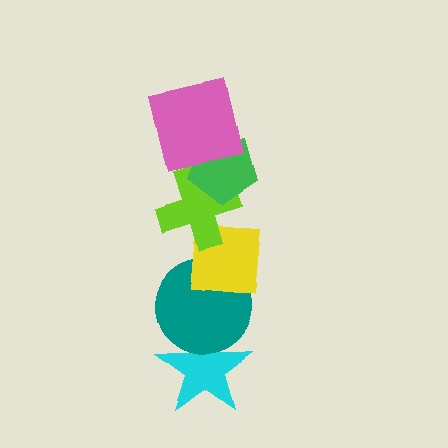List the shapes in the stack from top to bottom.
From top to bottom: the pink square, the green pentagon, the lime cross, the yellow square, the teal circle, the cyan star.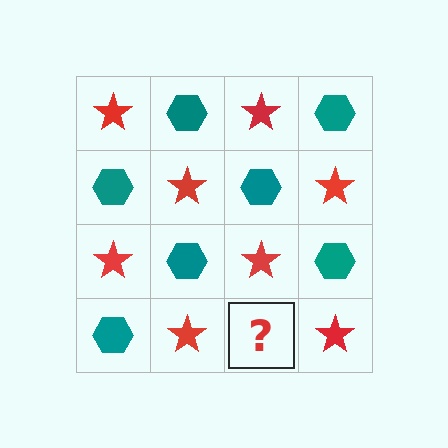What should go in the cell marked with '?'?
The missing cell should contain a teal hexagon.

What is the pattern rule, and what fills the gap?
The rule is that it alternates red star and teal hexagon in a checkerboard pattern. The gap should be filled with a teal hexagon.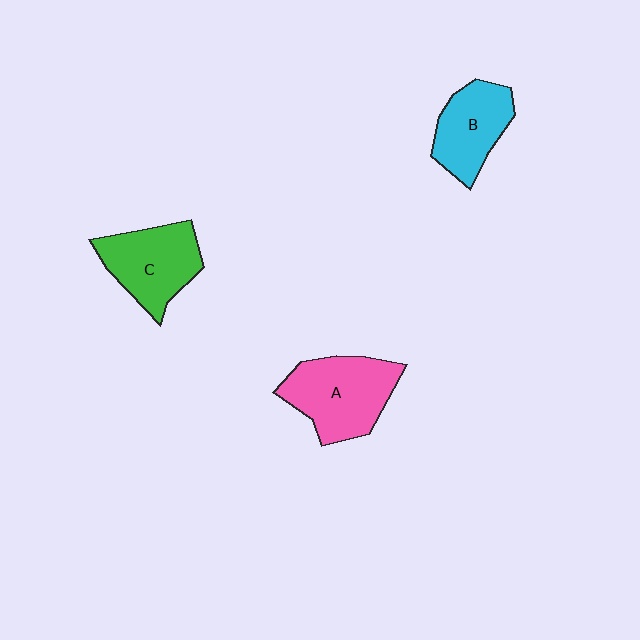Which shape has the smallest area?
Shape B (cyan).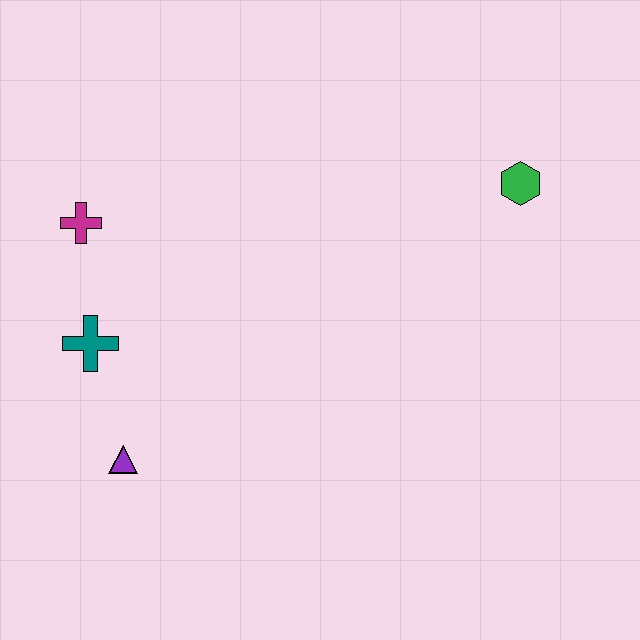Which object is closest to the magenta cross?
The teal cross is closest to the magenta cross.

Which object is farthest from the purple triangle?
The green hexagon is farthest from the purple triangle.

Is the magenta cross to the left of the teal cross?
Yes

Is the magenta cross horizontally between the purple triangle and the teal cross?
No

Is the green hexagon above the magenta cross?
Yes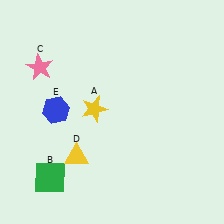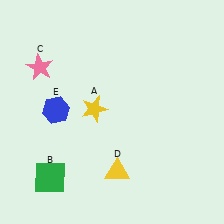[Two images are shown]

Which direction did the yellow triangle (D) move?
The yellow triangle (D) moved right.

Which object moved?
The yellow triangle (D) moved right.